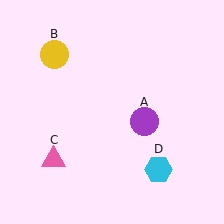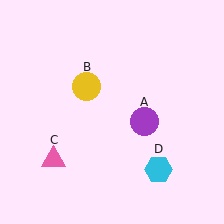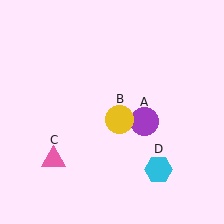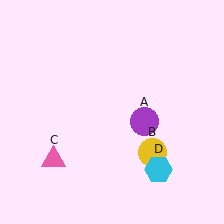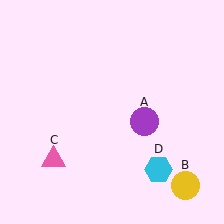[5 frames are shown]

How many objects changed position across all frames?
1 object changed position: yellow circle (object B).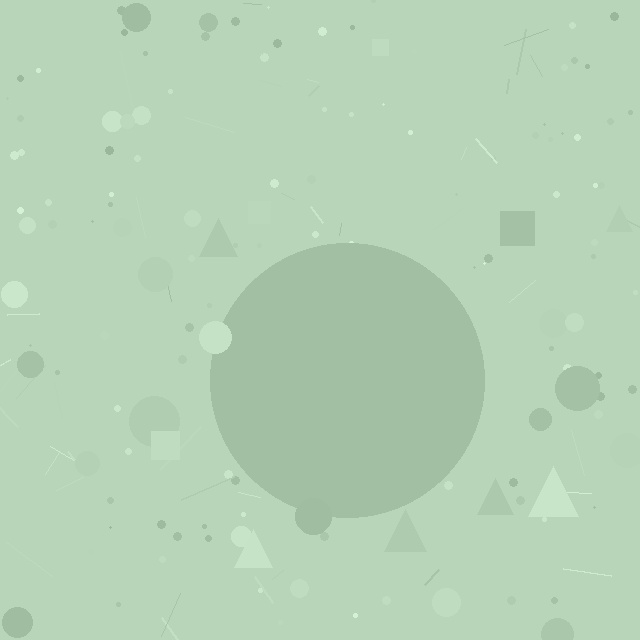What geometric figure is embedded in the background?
A circle is embedded in the background.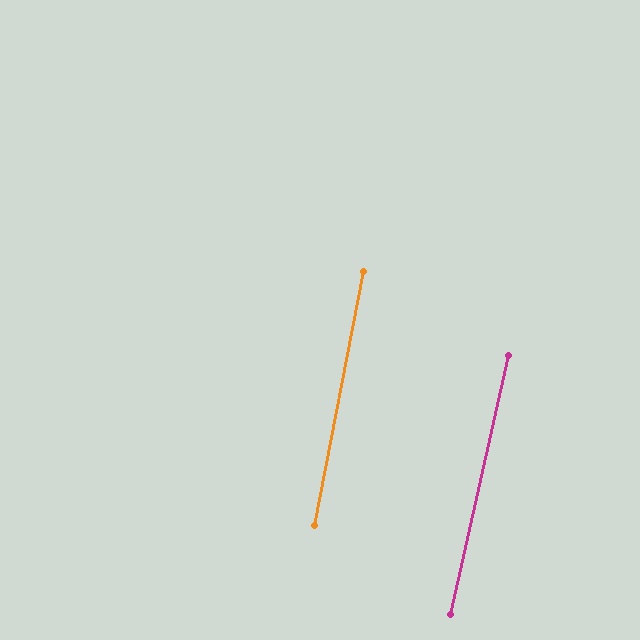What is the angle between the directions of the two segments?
Approximately 2 degrees.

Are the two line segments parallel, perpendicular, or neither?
Parallel — their directions differ by only 1.8°.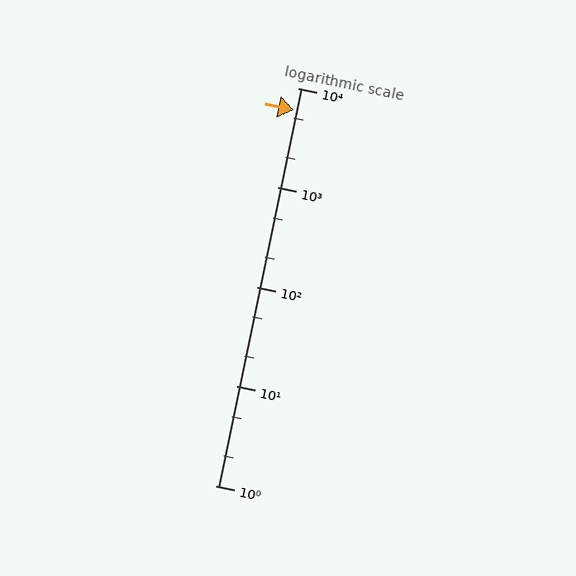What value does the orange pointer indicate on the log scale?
The pointer indicates approximately 6000.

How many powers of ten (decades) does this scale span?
The scale spans 4 decades, from 1 to 10000.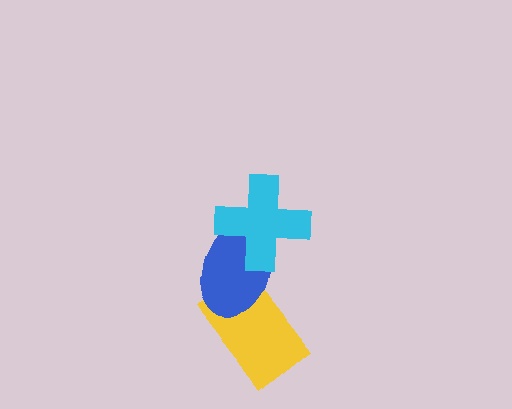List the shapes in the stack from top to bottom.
From top to bottom: the cyan cross, the blue ellipse, the yellow rectangle.